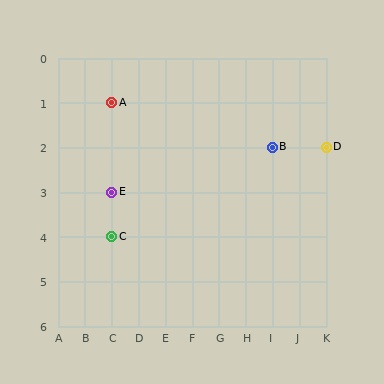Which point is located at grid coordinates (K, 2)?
Point D is at (K, 2).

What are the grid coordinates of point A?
Point A is at grid coordinates (C, 1).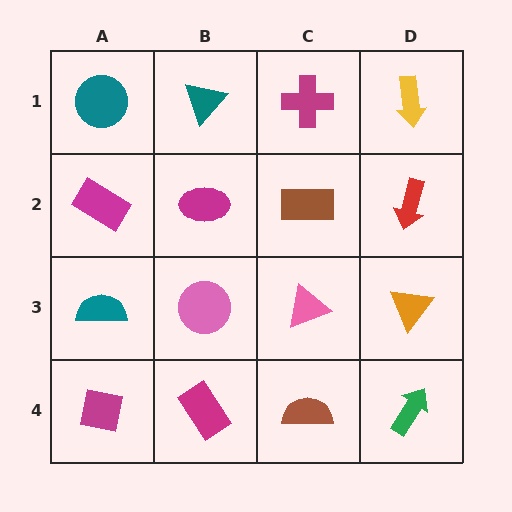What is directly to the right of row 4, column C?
A green arrow.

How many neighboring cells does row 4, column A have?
2.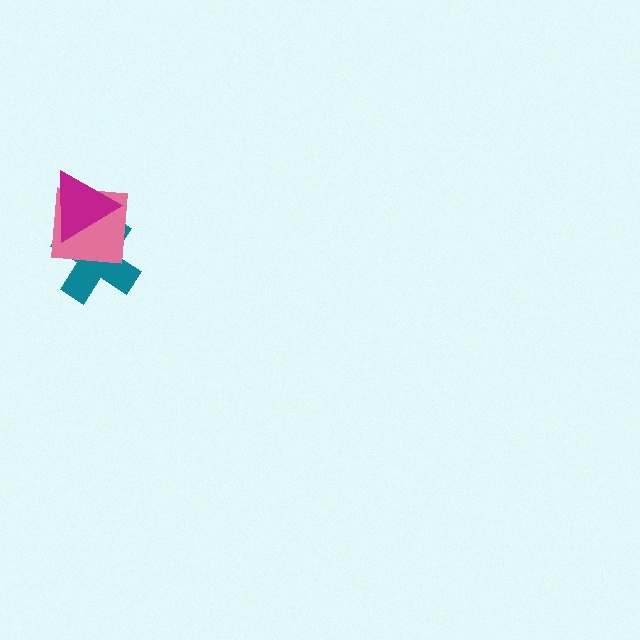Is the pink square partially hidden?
Yes, it is partially covered by another shape.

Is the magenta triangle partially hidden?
No, no other shape covers it.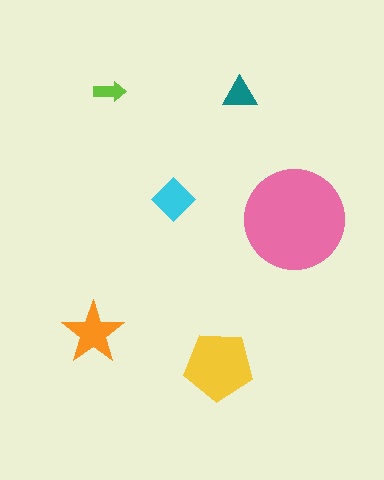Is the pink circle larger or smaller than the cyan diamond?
Larger.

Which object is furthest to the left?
The orange star is leftmost.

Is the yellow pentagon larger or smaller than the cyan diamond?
Larger.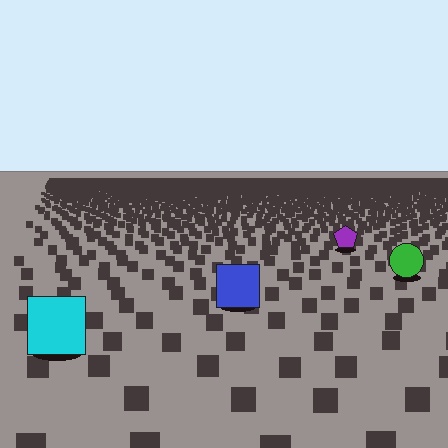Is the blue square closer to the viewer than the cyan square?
No. The cyan square is closer — you can tell from the texture gradient: the ground texture is coarser near it.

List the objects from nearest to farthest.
From nearest to farthest: the cyan square, the blue square, the green circle, the purple pentagon.